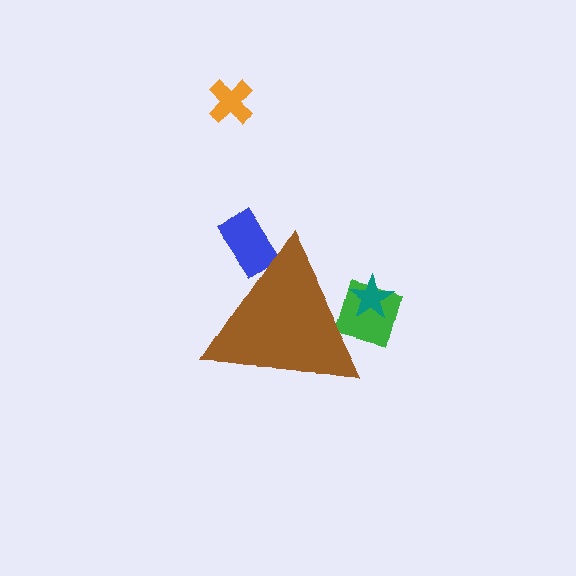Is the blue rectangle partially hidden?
Yes, the blue rectangle is partially hidden behind the brown triangle.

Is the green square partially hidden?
Yes, the green square is partially hidden behind the brown triangle.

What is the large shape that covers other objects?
A brown triangle.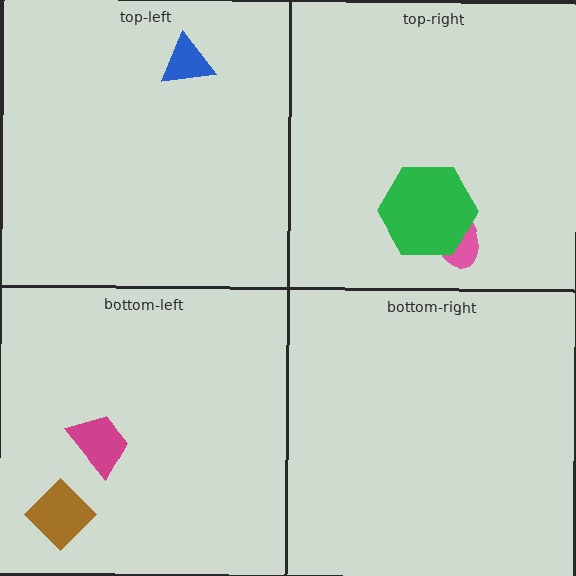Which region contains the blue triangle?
The top-left region.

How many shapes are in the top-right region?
2.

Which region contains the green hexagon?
The top-right region.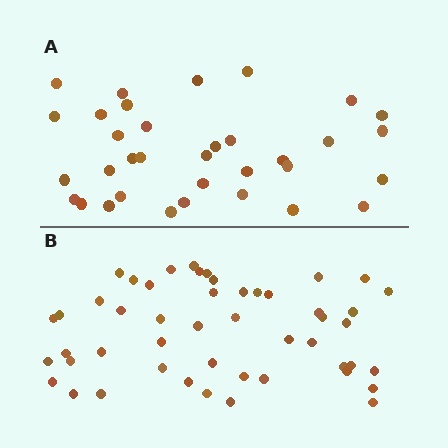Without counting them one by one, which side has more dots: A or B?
Region B (the bottom region) has more dots.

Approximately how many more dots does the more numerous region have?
Region B has approximately 15 more dots than region A.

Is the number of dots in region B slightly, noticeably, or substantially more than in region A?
Region B has noticeably more, but not dramatically so. The ratio is roughly 1.4 to 1.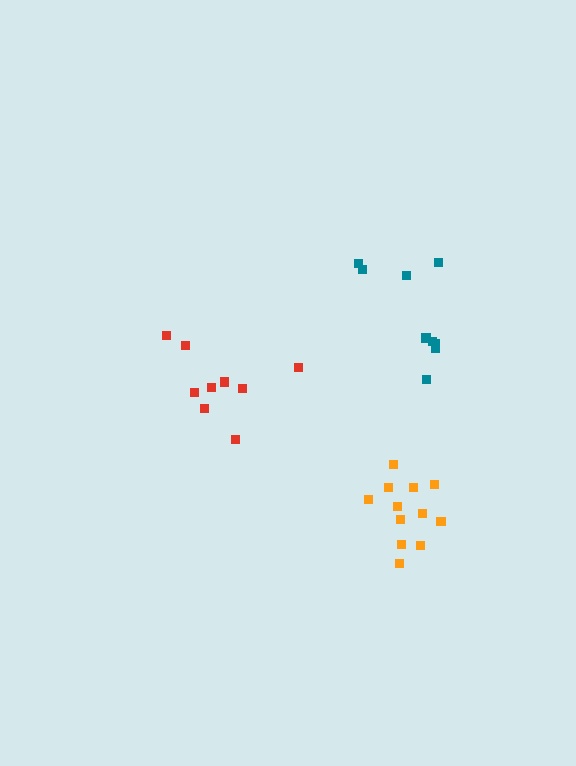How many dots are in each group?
Group 1: 12 dots, Group 2: 9 dots, Group 3: 9 dots (30 total).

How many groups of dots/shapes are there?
There are 3 groups.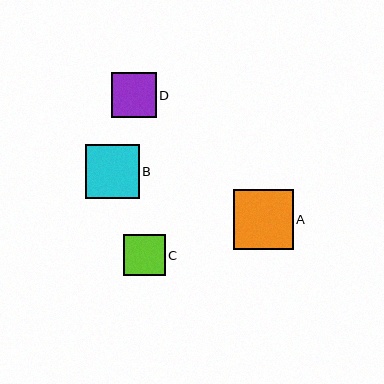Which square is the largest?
Square A is the largest with a size of approximately 60 pixels.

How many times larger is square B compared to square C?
Square B is approximately 1.3 times the size of square C.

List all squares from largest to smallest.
From largest to smallest: A, B, D, C.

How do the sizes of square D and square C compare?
Square D and square C are approximately the same size.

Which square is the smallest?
Square C is the smallest with a size of approximately 42 pixels.